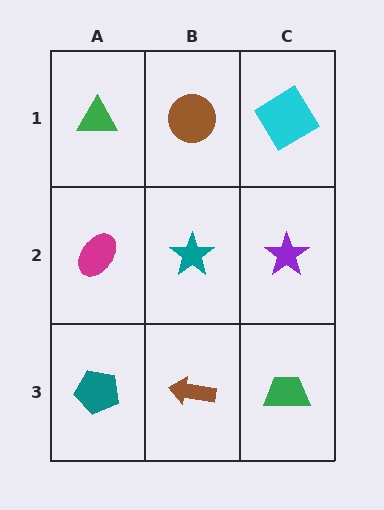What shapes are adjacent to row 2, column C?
A cyan diamond (row 1, column C), a green trapezoid (row 3, column C), a teal star (row 2, column B).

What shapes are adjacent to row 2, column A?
A green triangle (row 1, column A), a teal pentagon (row 3, column A), a teal star (row 2, column B).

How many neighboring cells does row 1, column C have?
2.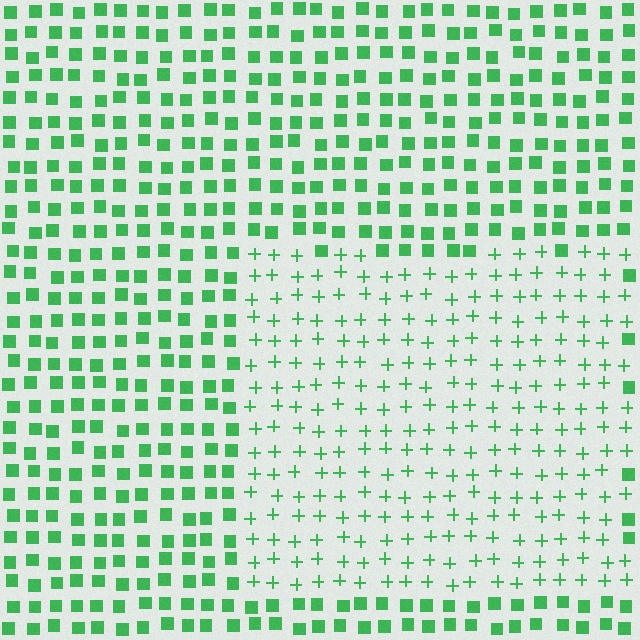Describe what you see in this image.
The image is filled with small green elements arranged in a uniform grid. A rectangle-shaped region contains plus signs, while the surrounding area contains squares. The boundary is defined purely by the change in element shape.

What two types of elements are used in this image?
The image uses plus signs inside the rectangle region and squares outside it.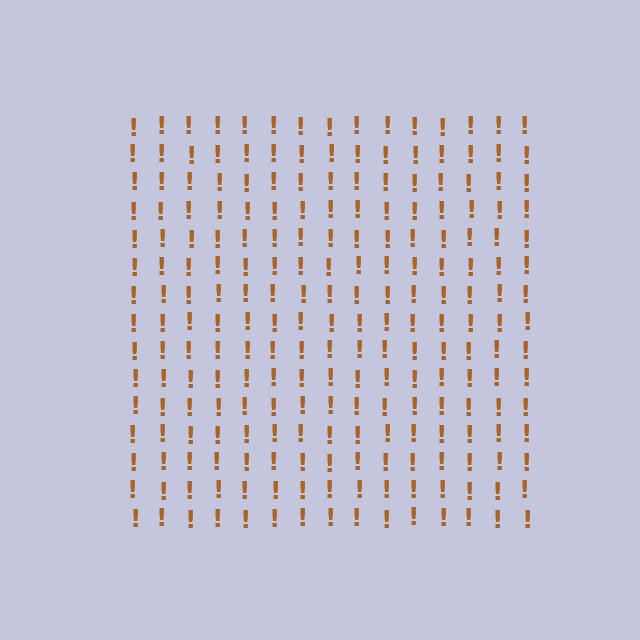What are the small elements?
The small elements are exclamation marks.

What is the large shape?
The large shape is a square.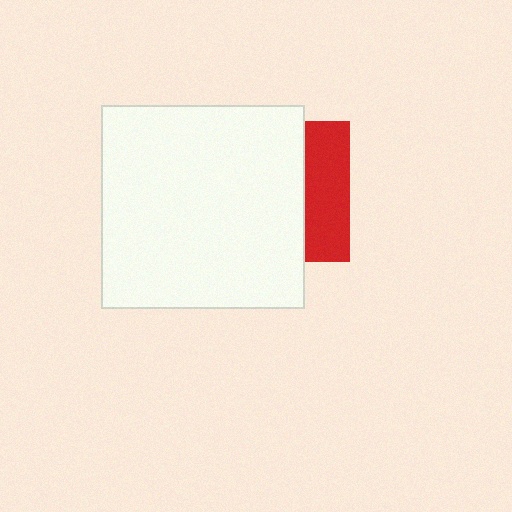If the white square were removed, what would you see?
You would see the complete red square.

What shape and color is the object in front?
The object in front is a white square.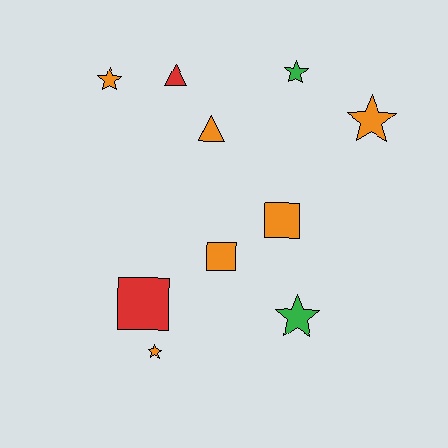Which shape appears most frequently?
Star, with 5 objects.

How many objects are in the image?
There are 10 objects.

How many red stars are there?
There are no red stars.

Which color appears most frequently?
Orange, with 6 objects.